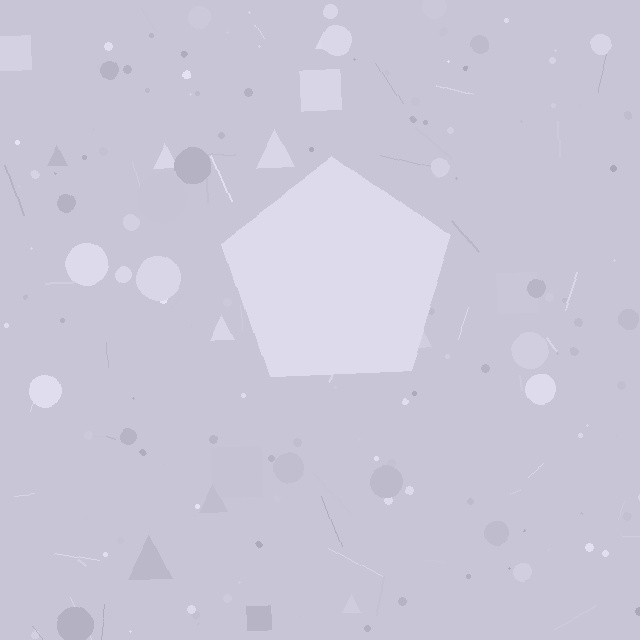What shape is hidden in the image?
A pentagon is hidden in the image.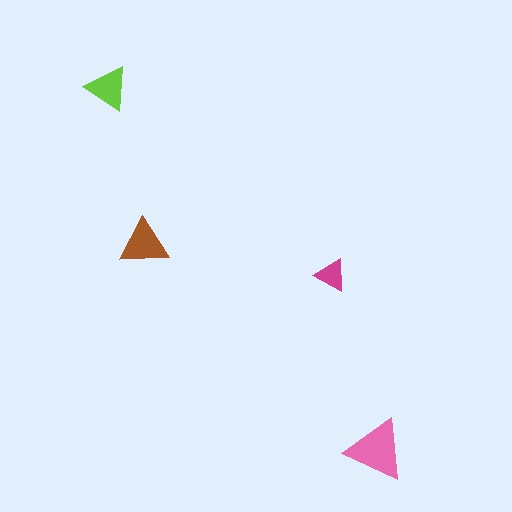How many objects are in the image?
There are 4 objects in the image.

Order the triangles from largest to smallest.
the pink one, the brown one, the lime one, the magenta one.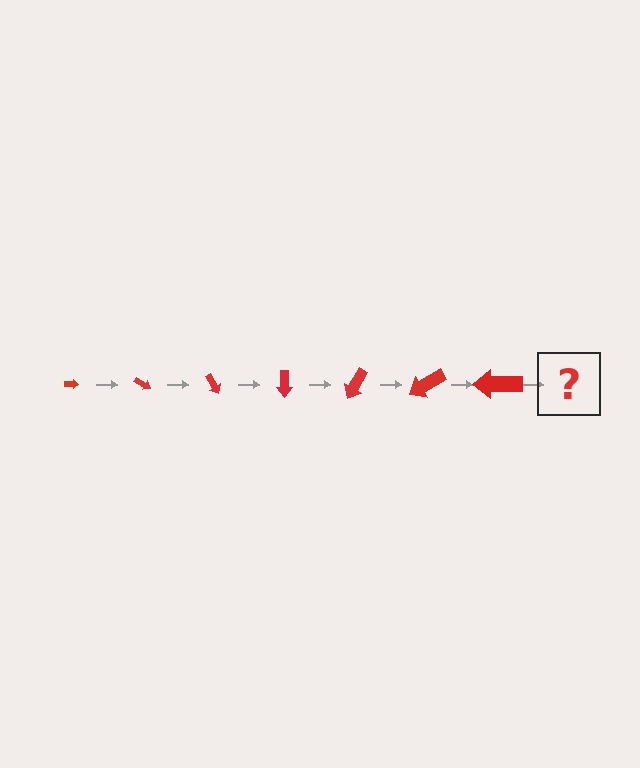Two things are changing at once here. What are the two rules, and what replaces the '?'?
The two rules are that the arrow grows larger each step and it rotates 30 degrees each step. The '?' should be an arrow, larger than the previous one and rotated 210 degrees from the start.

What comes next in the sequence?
The next element should be an arrow, larger than the previous one and rotated 210 degrees from the start.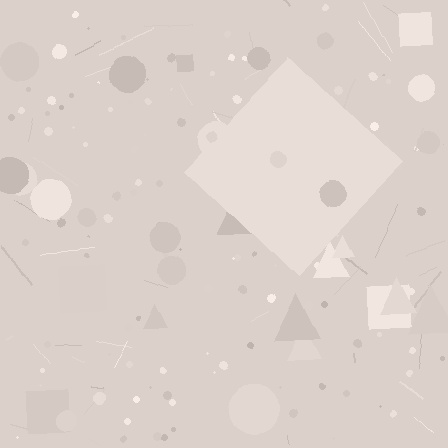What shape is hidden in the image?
A diamond is hidden in the image.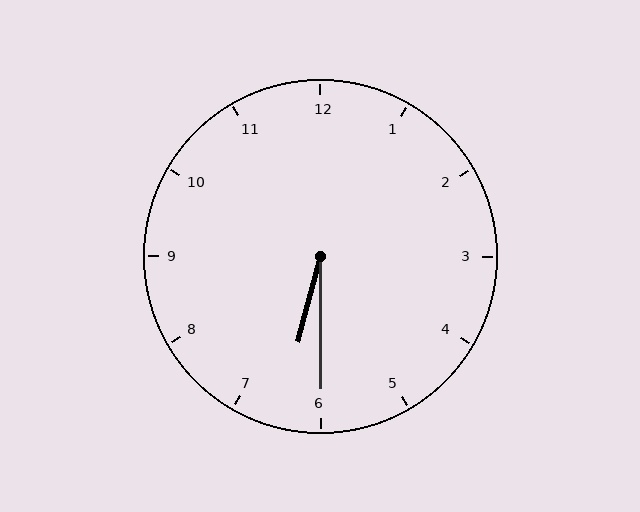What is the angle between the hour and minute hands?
Approximately 15 degrees.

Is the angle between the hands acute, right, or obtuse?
It is acute.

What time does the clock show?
6:30.